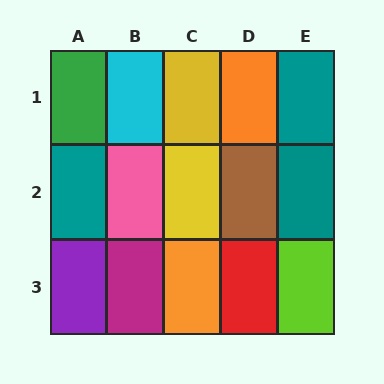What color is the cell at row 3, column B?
Magenta.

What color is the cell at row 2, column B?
Pink.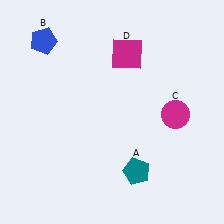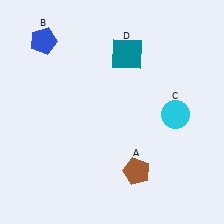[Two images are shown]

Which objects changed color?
A changed from teal to brown. C changed from magenta to cyan. D changed from magenta to teal.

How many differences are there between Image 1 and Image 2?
There are 3 differences between the two images.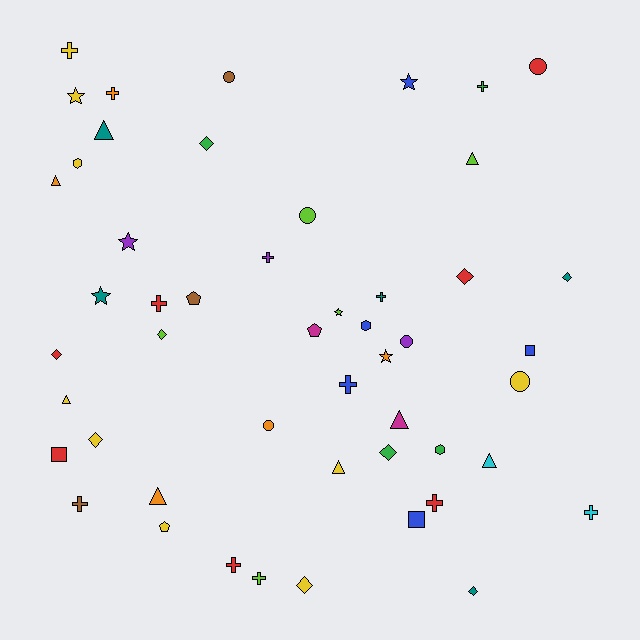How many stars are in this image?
There are 6 stars.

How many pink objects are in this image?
There are no pink objects.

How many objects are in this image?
There are 50 objects.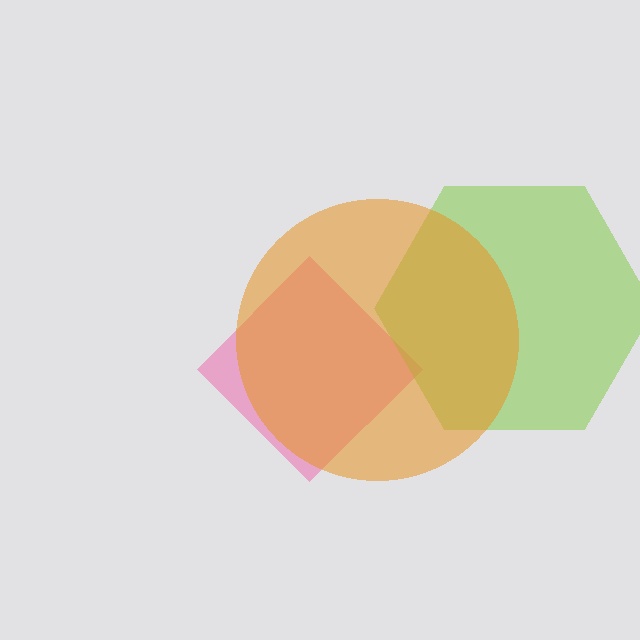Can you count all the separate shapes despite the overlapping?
Yes, there are 3 separate shapes.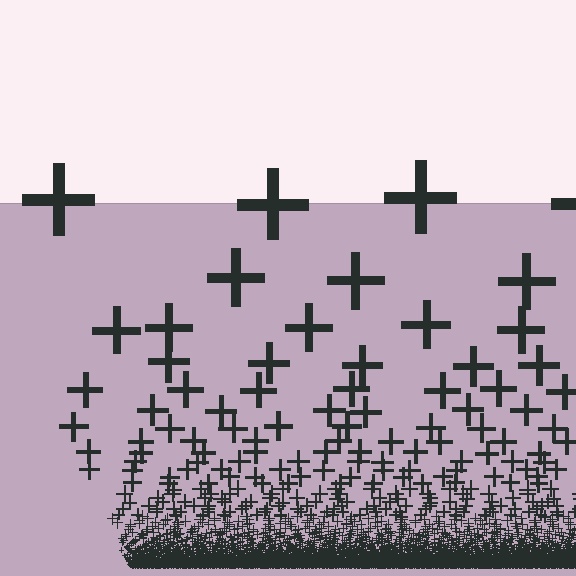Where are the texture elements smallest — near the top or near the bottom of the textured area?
Near the bottom.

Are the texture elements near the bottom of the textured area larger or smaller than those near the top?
Smaller. The gradient is inverted — elements near the bottom are smaller and denser.